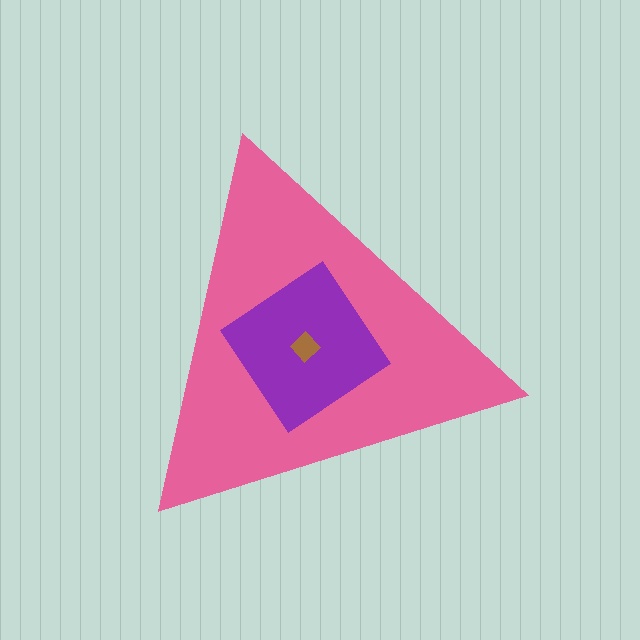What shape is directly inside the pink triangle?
The purple diamond.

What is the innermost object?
The brown diamond.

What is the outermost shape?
The pink triangle.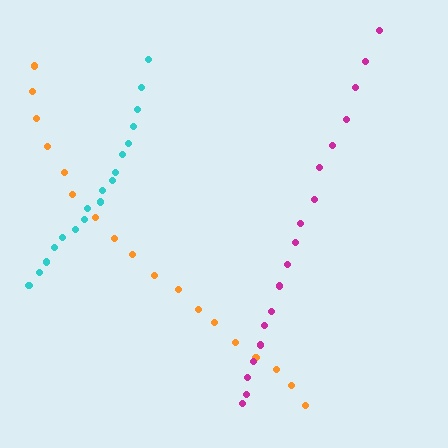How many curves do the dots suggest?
There are 3 distinct paths.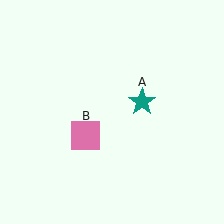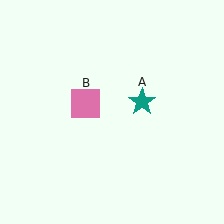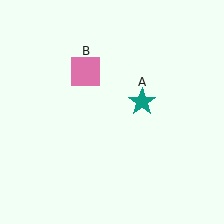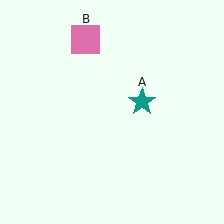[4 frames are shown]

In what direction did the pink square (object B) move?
The pink square (object B) moved up.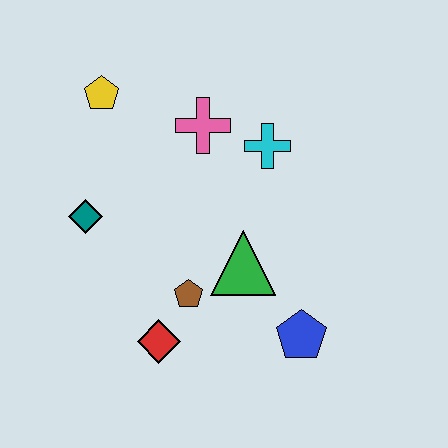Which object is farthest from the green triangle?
The yellow pentagon is farthest from the green triangle.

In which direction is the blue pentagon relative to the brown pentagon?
The blue pentagon is to the right of the brown pentagon.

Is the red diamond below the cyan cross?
Yes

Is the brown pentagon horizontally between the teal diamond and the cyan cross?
Yes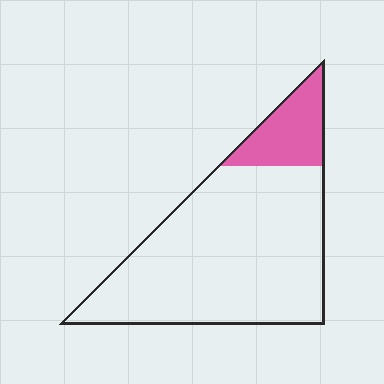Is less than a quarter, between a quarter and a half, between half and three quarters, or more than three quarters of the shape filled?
Less than a quarter.